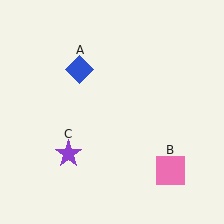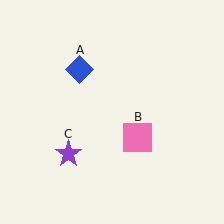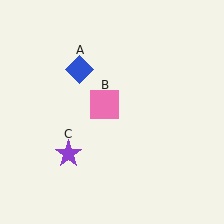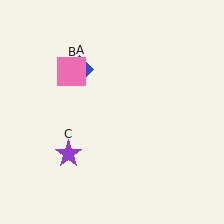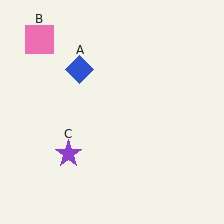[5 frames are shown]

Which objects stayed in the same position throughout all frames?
Blue diamond (object A) and purple star (object C) remained stationary.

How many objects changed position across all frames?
1 object changed position: pink square (object B).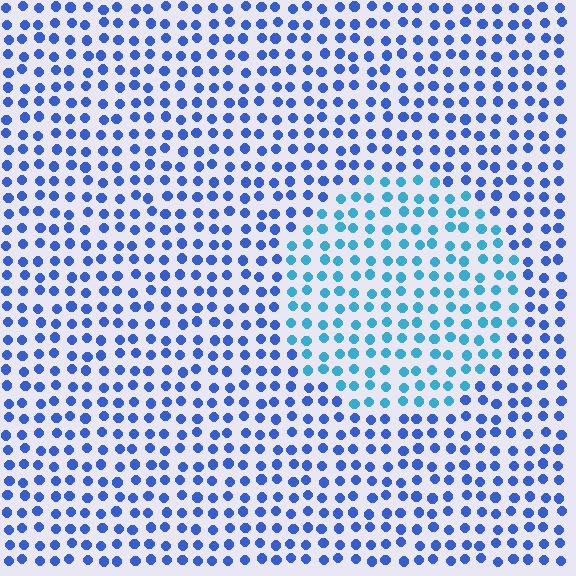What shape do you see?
I see a circle.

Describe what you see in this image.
The image is filled with small blue elements in a uniform arrangement. A circle-shaped region is visible where the elements are tinted to a slightly different hue, forming a subtle color boundary.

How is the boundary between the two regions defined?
The boundary is defined purely by a slight shift in hue (about 32 degrees). Spacing, size, and orientation are identical on both sides.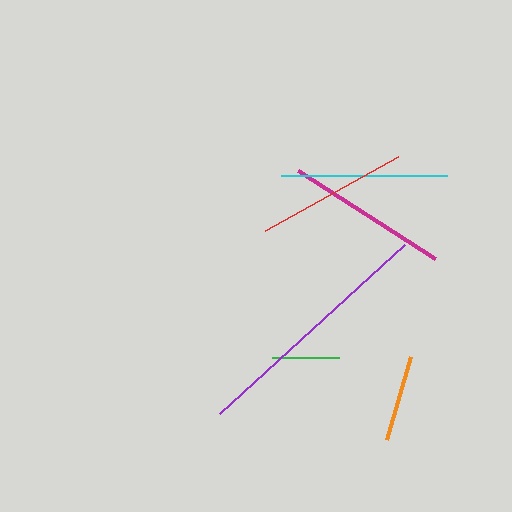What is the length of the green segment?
The green segment is approximately 68 pixels long.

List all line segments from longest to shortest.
From longest to shortest: purple, cyan, magenta, red, orange, green.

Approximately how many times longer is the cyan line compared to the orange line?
The cyan line is approximately 1.9 times the length of the orange line.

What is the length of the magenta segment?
The magenta segment is approximately 163 pixels long.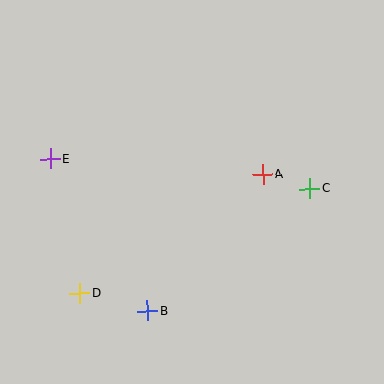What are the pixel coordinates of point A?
Point A is at (263, 175).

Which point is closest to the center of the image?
Point A at (263, 175) is closest to the center.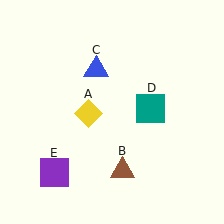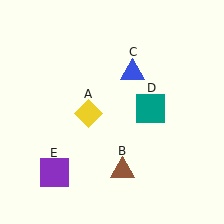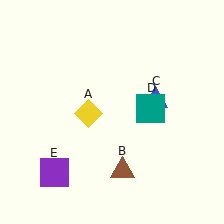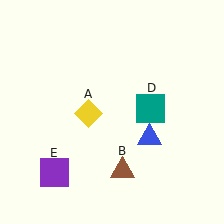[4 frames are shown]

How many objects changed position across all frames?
1 object changed position: blue triangle (object C).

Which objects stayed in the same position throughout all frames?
Yellow diamond (object A) and brown triangle (object B) and teal square (object D) and purple square (object E) remained stationary.